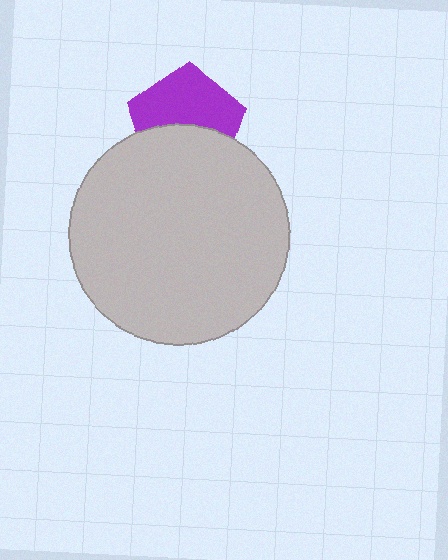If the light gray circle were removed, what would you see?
You would see the complete purple pentagon.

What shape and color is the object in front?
The object in front is a light gray circle.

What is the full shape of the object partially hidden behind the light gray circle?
The partially hidden object is a purple pentagon.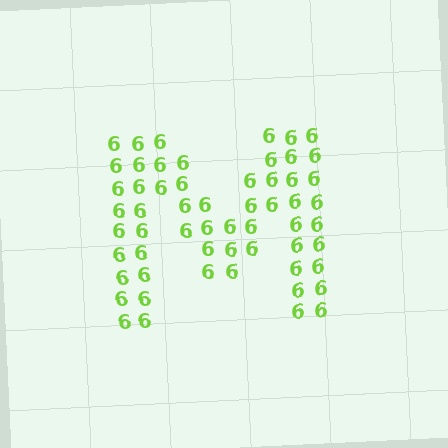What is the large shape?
The large shape is the letter M.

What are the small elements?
The small elements are digit 6's.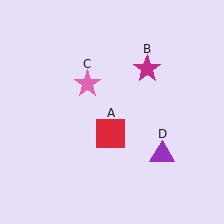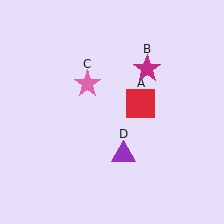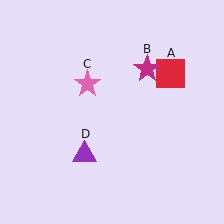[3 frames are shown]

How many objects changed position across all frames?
2 objects changed position: red square (object A), purple triangle (object D).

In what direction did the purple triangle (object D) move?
The purple triangle (object D) moved left.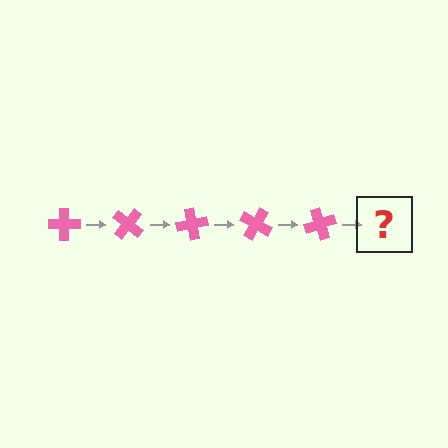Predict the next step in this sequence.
The next step is a pink cross rotated 200 degrees.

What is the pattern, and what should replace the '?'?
The pattern is that the cross rotates 40 degrees each step. The '?' should be a pink cross rotated 200 degrees.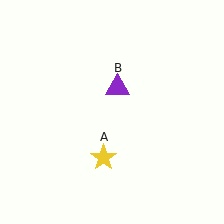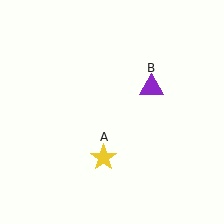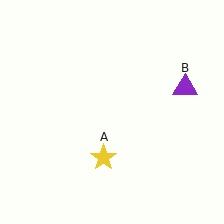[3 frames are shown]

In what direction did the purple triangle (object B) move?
The purple triangle (object B) moved right.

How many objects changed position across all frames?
1 object changed position: purple triangle (object B).